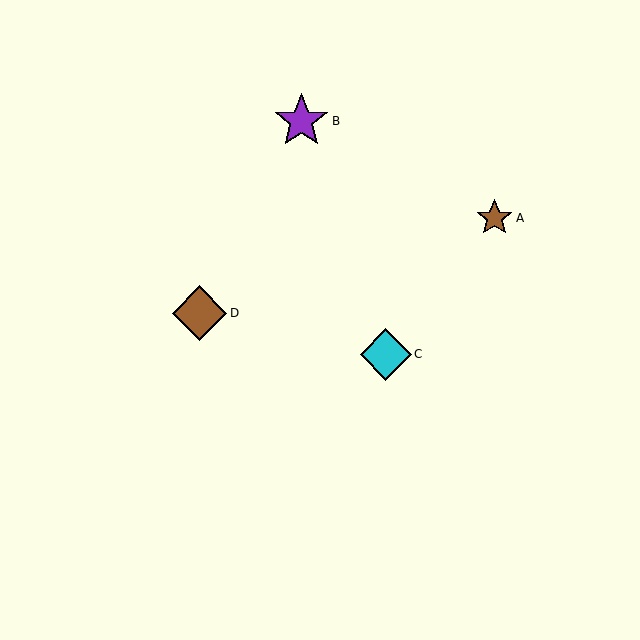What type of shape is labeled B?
Shape B is a purple star.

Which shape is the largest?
The brown diamond (labeled D) is the largest.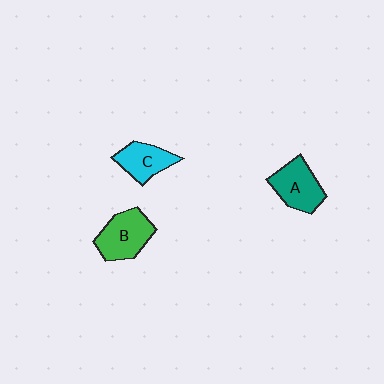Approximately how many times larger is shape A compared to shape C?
Approximately 1.2 times.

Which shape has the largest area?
Shape B (green).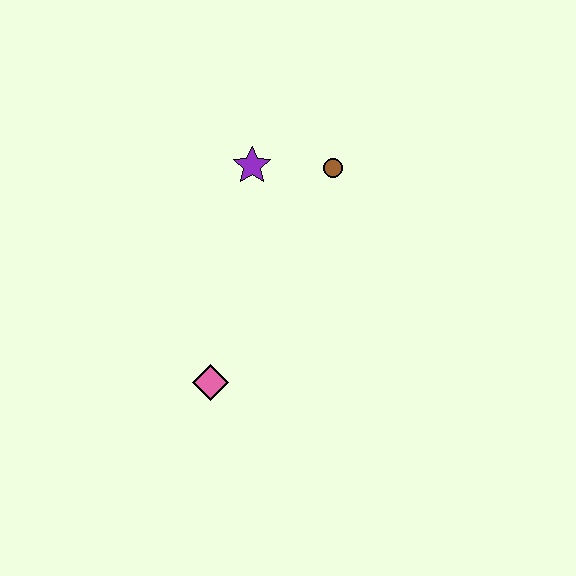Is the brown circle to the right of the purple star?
Yes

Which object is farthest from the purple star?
The pink diamond is farthest from the purple star.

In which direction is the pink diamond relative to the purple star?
The pink diamond is below the purple star.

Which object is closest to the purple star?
The brown circle is closest to the purple star.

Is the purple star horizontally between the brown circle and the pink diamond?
Yes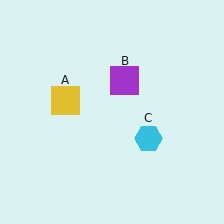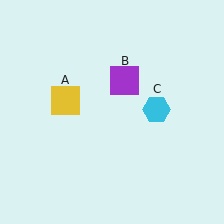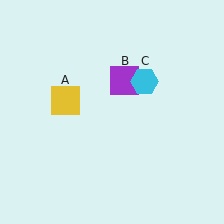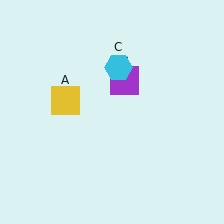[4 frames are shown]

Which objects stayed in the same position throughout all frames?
Yellow square (object A) and purple square (object B) remained stationary.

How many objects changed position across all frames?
1 object changed position: cyan hexagon (object C).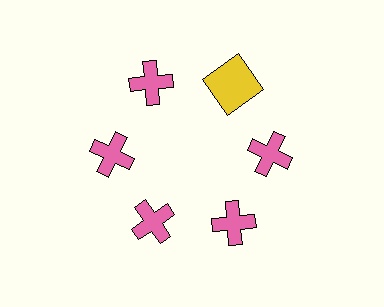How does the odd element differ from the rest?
It differs in both color (yellow instead of pink) and shape (square instead of cross).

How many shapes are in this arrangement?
There are 6 shapes arranged in a ring pattern.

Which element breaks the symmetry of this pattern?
The yellow square at roughly the 1 o'clock position breaks the symmetry. All other shapes are pink crosses.